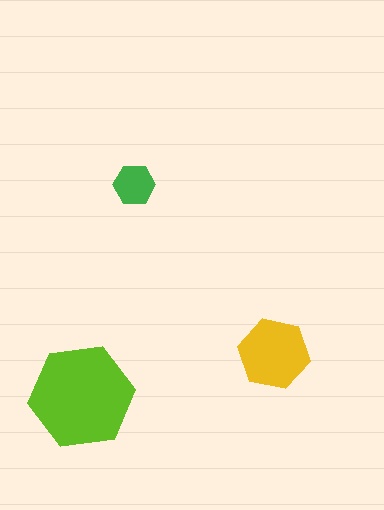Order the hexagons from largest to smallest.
the lime one, the yellow one, the green one.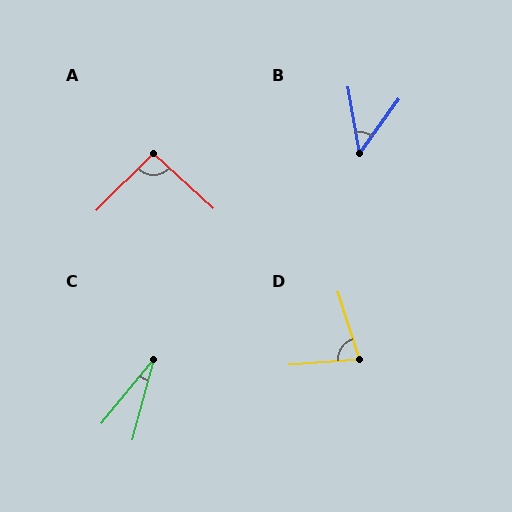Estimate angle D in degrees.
Approximately 77 degrees.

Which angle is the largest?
A, at approximately 93 degrees.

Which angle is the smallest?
C, at approximately 24 degrees.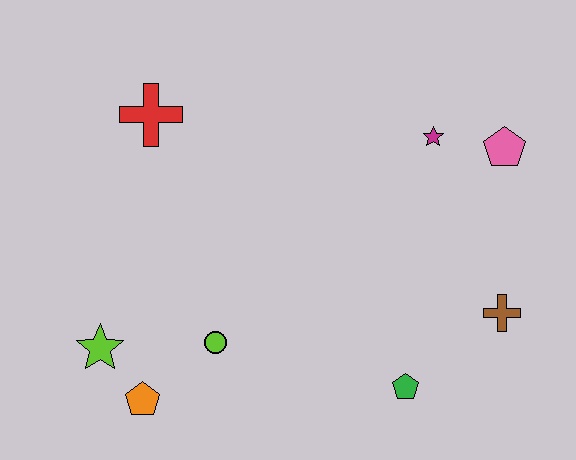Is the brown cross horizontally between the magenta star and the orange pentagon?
No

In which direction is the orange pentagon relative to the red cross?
The orange pentagon is below the red cross.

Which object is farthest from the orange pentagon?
The pink pentagon is farthest from the orange pentagon.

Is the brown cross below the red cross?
Yes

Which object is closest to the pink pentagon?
The magenta star is closest to the pink pentagon.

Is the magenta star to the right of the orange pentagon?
Yes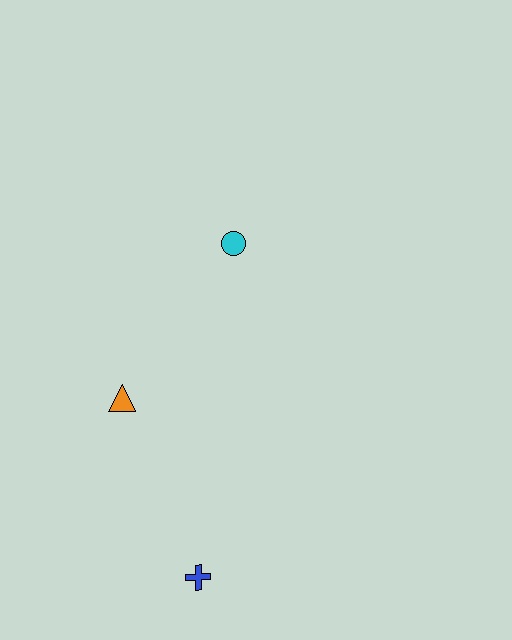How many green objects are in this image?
There are no green objects.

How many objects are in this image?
There are 3 objects.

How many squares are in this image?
There are no squares.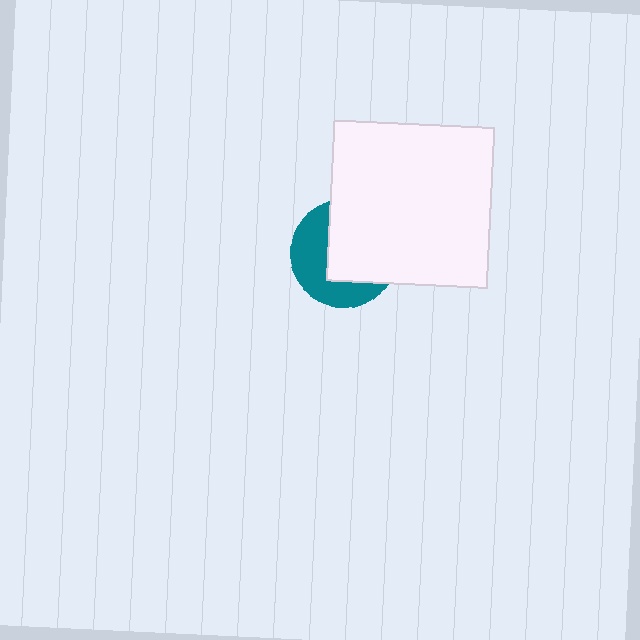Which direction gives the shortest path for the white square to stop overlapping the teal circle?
Moving toward the upper-right gives the shortest separation.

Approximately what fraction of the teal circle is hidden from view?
Roughly 57% of the teal circle is hidden behind the white square.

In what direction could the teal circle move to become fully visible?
The teal circle could move toward the lower-left. That would shift it out from behind the white square entirely.